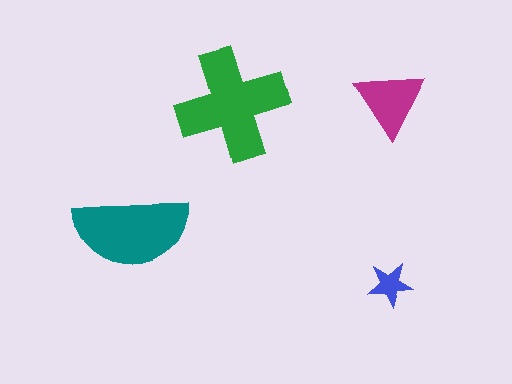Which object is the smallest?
The blue star.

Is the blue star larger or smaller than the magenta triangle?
Smaller.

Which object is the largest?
The green cross.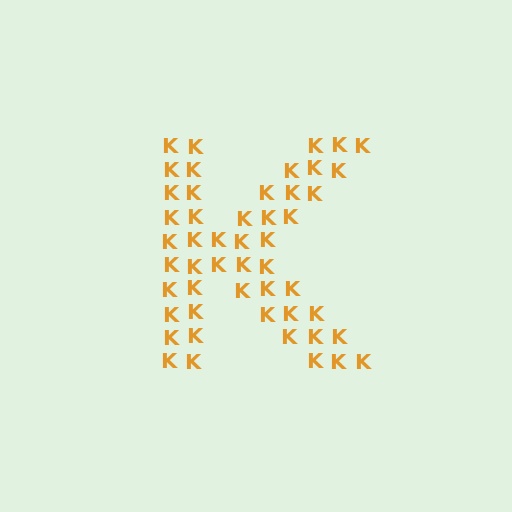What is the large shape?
The large shape is the letter K.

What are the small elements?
The small elements are letter K's.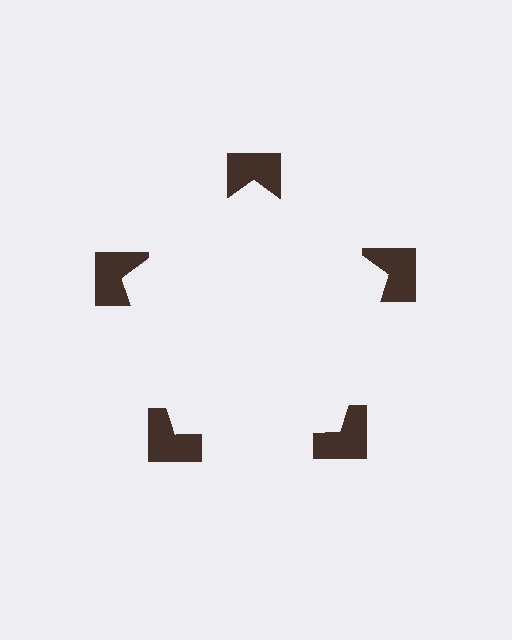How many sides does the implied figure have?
5 sides.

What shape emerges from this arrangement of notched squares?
An illusory pentagon — its edges are inferred from the aligned wedge cuts in the notched squares, not physically drawn.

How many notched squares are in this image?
There are 5 — one at each vertex of the illusory pentagon.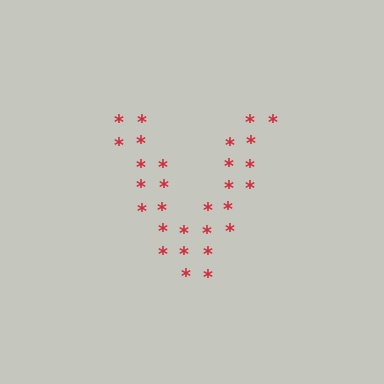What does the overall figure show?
The overall figure shows the letter V.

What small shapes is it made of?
It is made of small asterisks.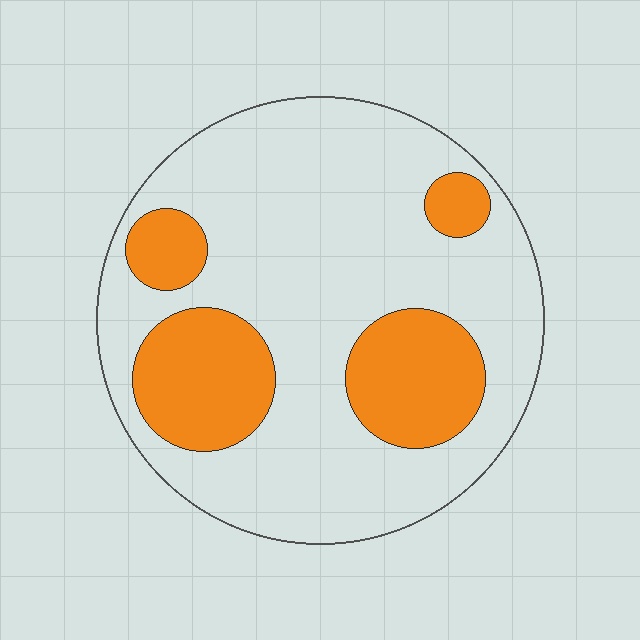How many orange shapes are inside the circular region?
4.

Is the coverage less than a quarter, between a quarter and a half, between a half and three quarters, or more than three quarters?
Between a quarter and a half.